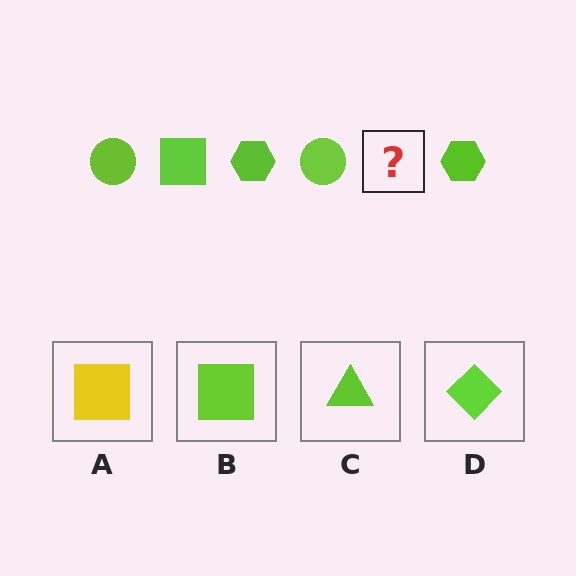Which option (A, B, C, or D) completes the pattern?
B.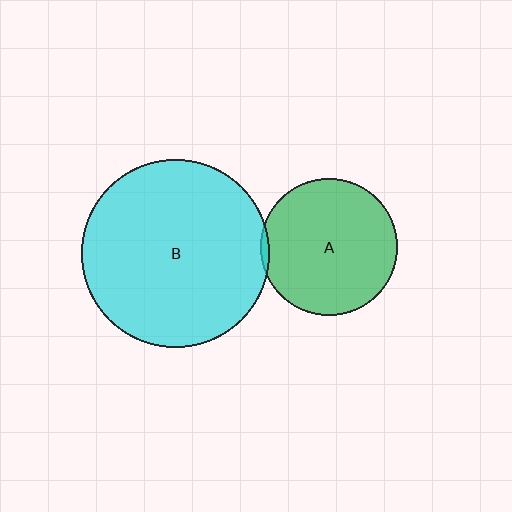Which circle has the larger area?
Circle B (cyan).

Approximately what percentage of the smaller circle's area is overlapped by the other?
Approximately 5%.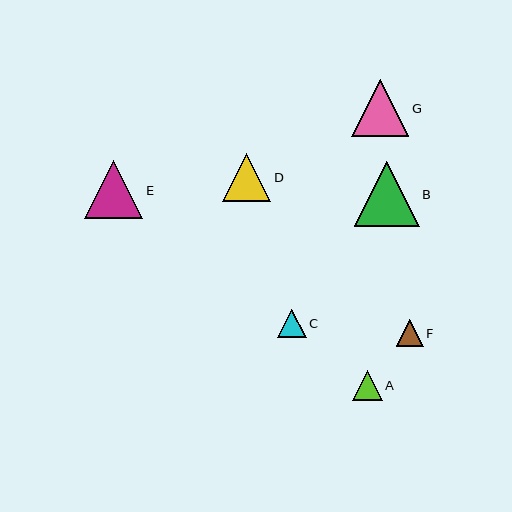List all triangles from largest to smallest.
From largest to smallest: B, E, G, D, A, C, F.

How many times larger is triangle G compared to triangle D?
Triangle G is approximately 1.2 times the size of triangle D.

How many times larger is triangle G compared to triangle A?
Triangle G is approximately 1.9 times the size of triangle A.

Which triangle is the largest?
Triangle B is the largest with a size of approximately 65 pixels.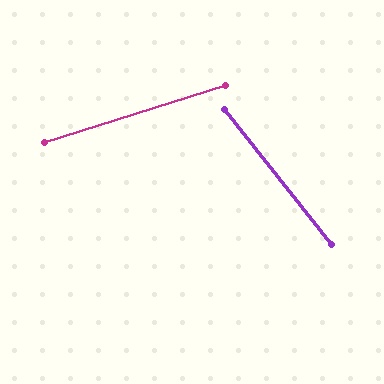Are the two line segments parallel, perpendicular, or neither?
Neither parallel nor perpendicular — they differ by about 69°.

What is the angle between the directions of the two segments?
Approximately 69 degrees.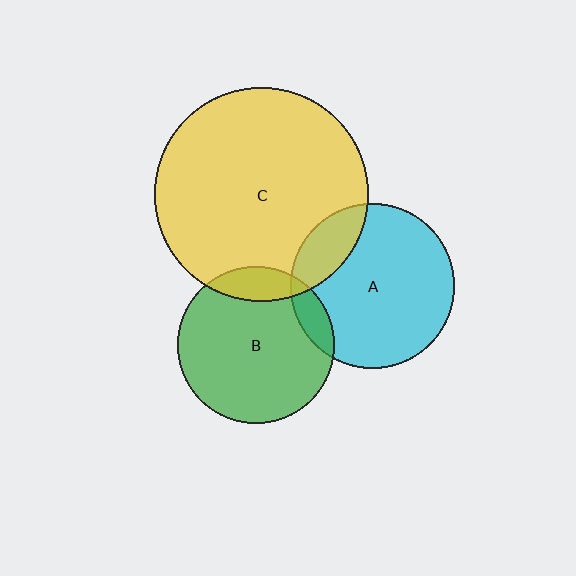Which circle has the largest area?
Circle C (yellow).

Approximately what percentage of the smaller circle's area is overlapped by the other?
Approximately 15%.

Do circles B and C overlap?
Yes.